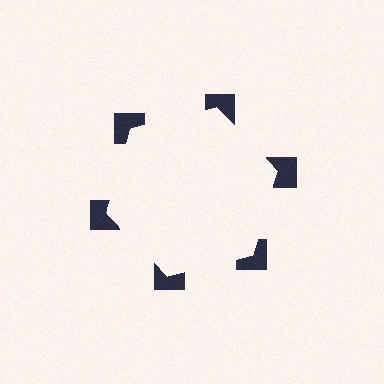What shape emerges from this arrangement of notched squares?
An illusory hexagon — its edges are inferred from the aligned wedge cuts in the notched squares, not physically drawn.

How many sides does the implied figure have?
6 sides.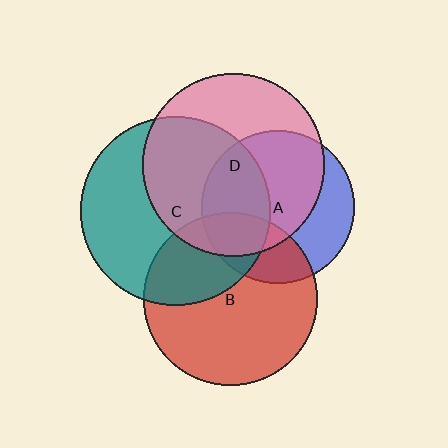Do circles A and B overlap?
Yes.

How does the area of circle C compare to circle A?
Approximately 1.5 times.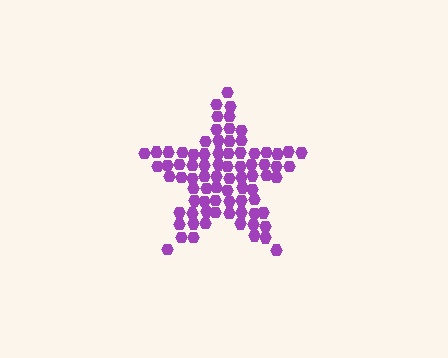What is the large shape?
The large shape is a star.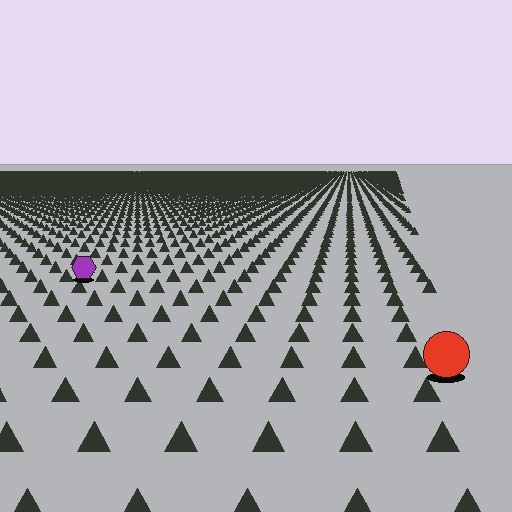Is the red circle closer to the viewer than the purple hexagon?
Yes. The red circle is closer — you can tell from the texture gradient: the ground texture is coarser near it.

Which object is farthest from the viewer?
The purple hexagon is farthest from the viewer. It appears smaller and the ground texture around it is denser.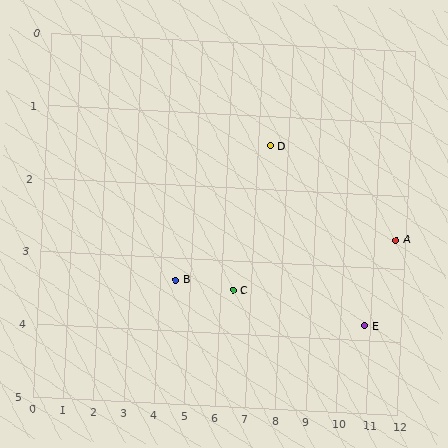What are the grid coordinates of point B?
Point B is at approximately (4.5, 3.3).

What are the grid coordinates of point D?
Point D is at approximately (7.4, 1.4).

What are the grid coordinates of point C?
Point C is at approximately (6.4, 3.4).